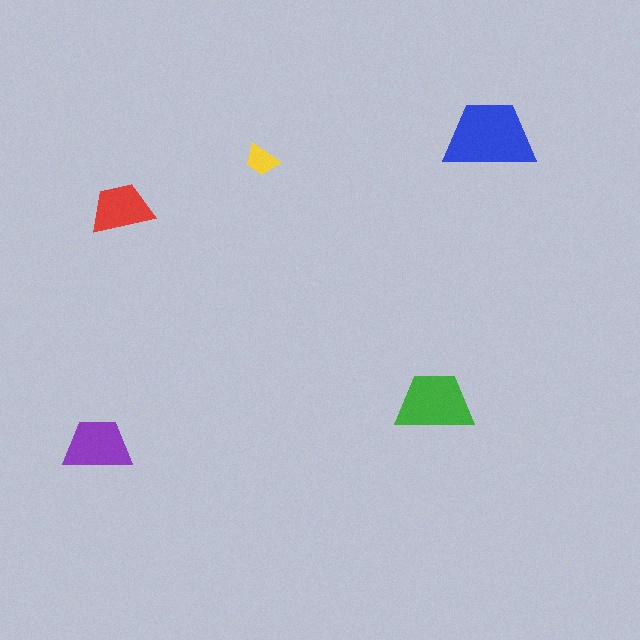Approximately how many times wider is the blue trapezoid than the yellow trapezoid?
About 2.5 times wider.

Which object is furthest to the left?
The purple trapezoid is leftmost.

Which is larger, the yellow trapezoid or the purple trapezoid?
The purple one.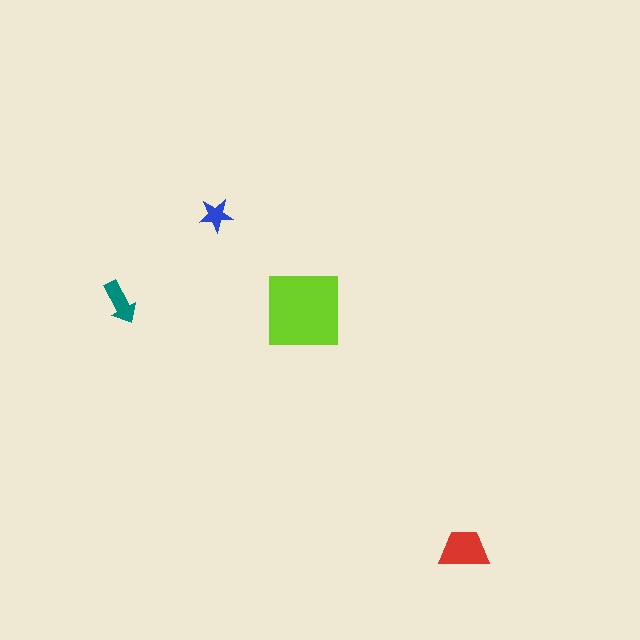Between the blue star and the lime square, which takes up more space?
The lime square.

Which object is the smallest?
The blue star.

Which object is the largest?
The lime square.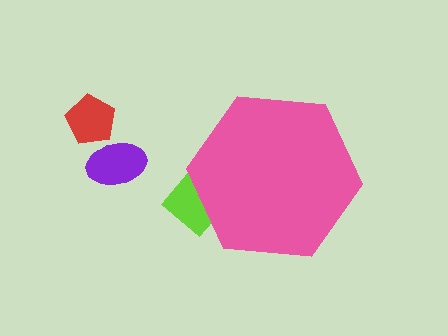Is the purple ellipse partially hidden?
No, the purple ellipse is fully visible.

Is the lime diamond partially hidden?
Yes, the lime diamond is partially hidden behind the pink hexagon.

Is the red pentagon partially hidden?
No, the red pentagon is fully visible.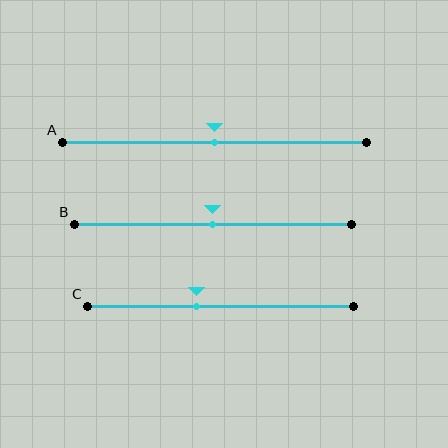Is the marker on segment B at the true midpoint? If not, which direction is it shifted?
Yes, the marker on segment B is at the true midpoint.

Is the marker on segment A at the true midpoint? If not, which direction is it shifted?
Yes, the marker on segment A is at the true midpoint.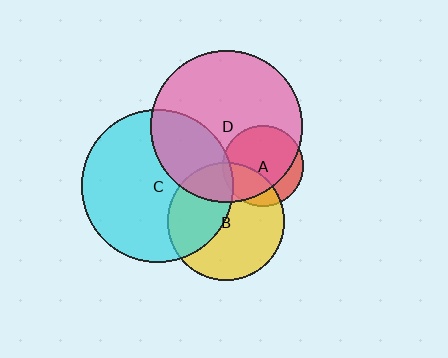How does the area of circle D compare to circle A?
Approximately 3.6 times.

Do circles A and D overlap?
Yes.